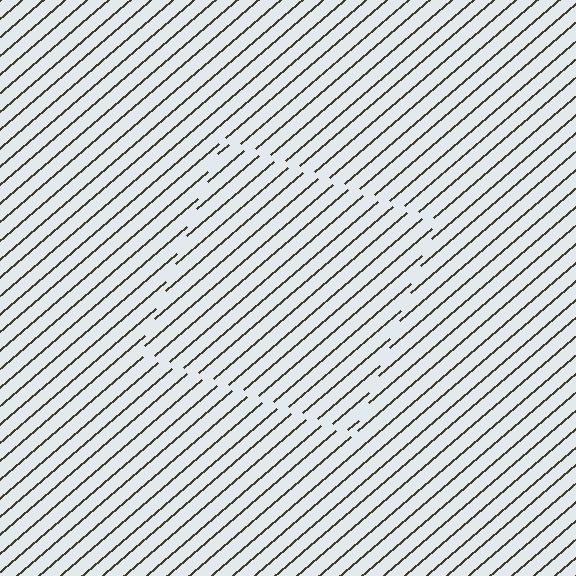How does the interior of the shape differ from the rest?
The interior of the shape contains the same grating, shifted by half a period — the contour is defined by the phase discontinuity where line-ends from the inner and outer gratings abut.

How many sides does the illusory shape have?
4 sides — the line-ends trace a square.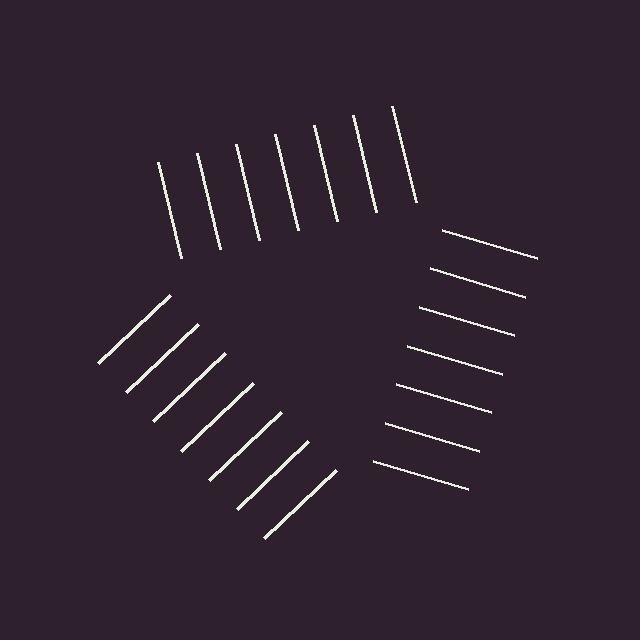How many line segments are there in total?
21 — 7 along each of the 3 edges.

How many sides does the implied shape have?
3 sides — the line-ends trace a triangle.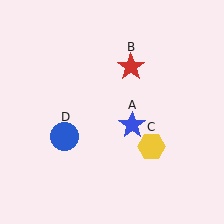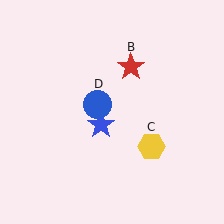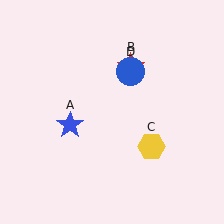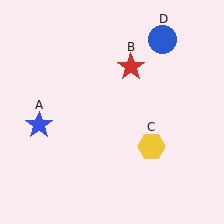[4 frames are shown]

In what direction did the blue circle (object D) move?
The blue circle (object D) moved up and to the right.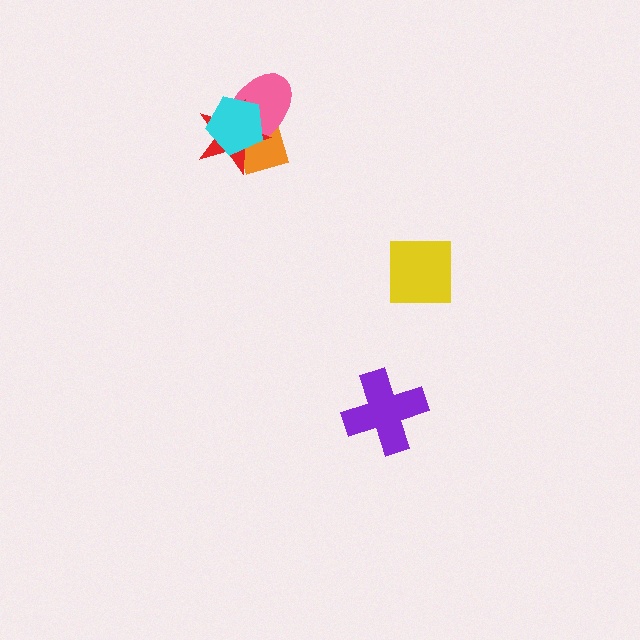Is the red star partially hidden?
Yes, it is partially covered by another shape.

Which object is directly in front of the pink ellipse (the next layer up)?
The red star is directly in front of the pink ellipse.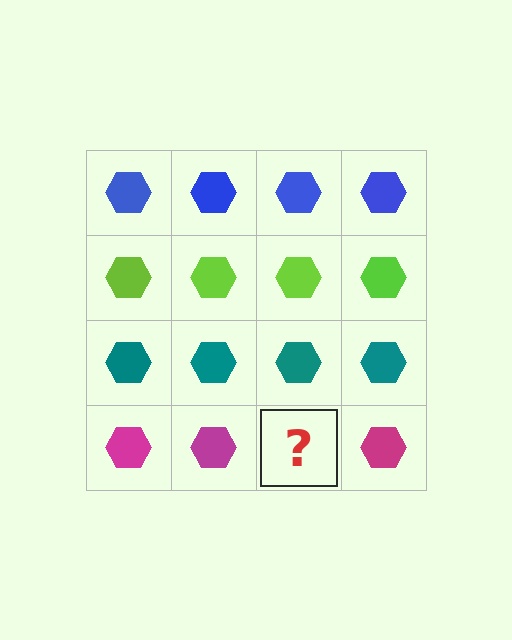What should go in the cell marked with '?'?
The missing cell should contain a magenta hexagon.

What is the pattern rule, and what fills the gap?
The rule is that each row has a consistent color. The gap should be filled with a magenta hexagon.